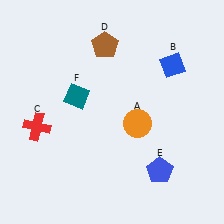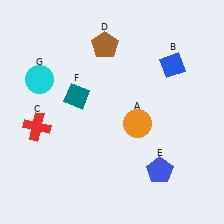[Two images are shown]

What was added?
A cyan circle (G) was added in Image 2.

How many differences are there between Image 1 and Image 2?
There is 1 difference between the two images.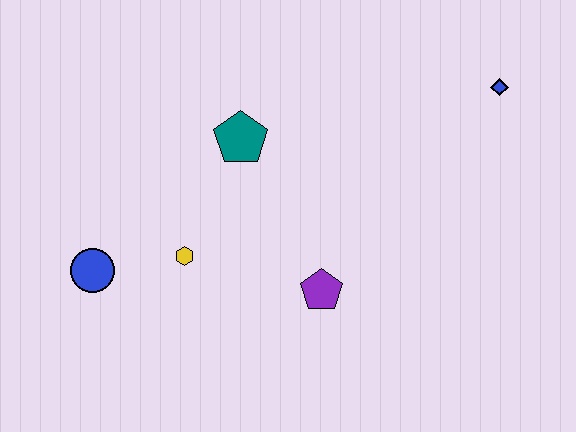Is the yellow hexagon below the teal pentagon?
Yes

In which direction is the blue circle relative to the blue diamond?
The blue circle is to the left of the blue diamond.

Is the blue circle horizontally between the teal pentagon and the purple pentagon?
No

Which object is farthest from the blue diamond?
The blue circle is farthest from the blue diamond.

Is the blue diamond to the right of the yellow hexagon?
Yes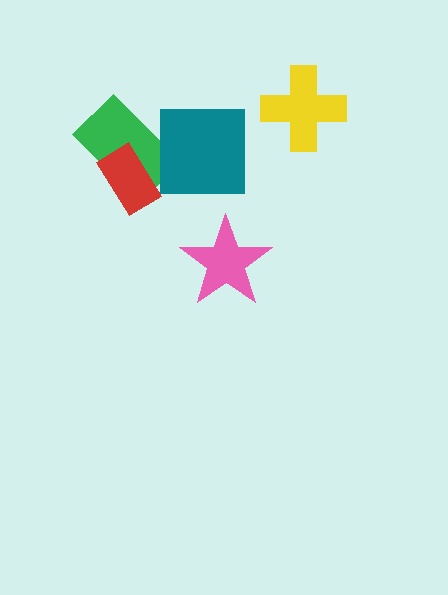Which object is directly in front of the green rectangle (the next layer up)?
The red rectangle is directly in front of the green rectangle.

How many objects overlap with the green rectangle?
2 objects overlap with the green rectangle.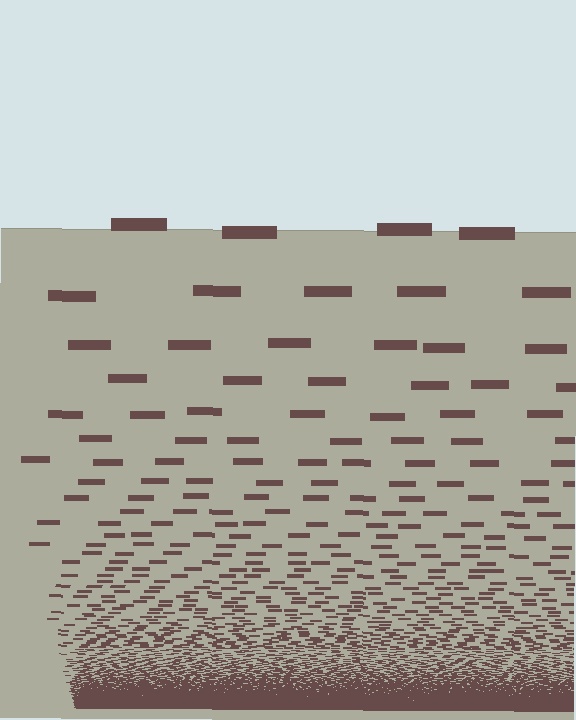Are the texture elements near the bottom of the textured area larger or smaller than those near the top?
Smaller. The gradient is inverted — elements near the bottom are smaller and denser.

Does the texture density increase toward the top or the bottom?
Density increases toward the bottom.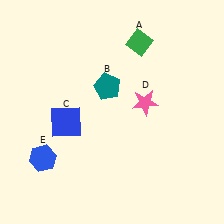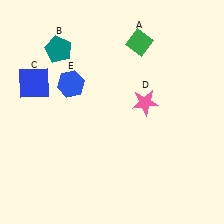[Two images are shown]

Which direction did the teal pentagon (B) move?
The teal pentagon (B) moved left.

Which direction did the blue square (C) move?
The blue square (C) moved up.